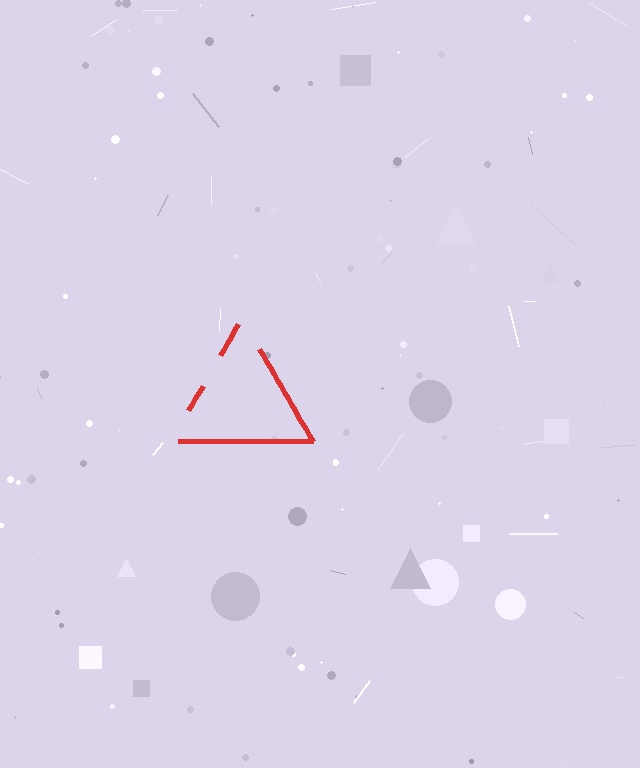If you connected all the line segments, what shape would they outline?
They would outline a triangle.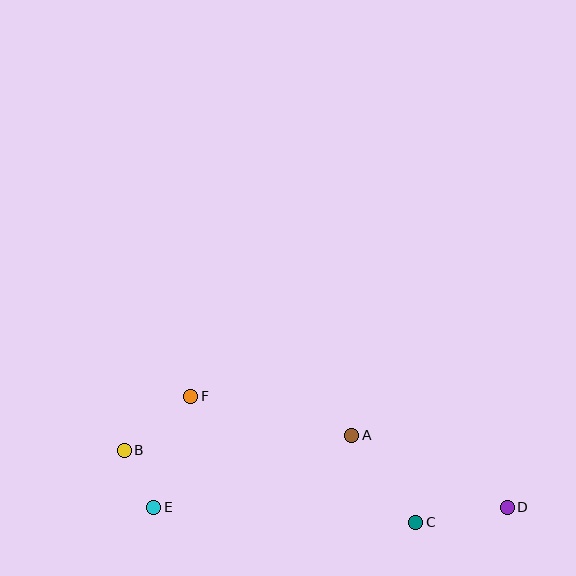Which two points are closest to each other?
Points B and E are closest to each other.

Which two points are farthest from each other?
Points B and D are farthest from each other.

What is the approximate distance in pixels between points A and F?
The distance between A and F is approximately 165 pixels.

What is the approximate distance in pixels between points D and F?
The distance between D and F is approximately 335 pixels.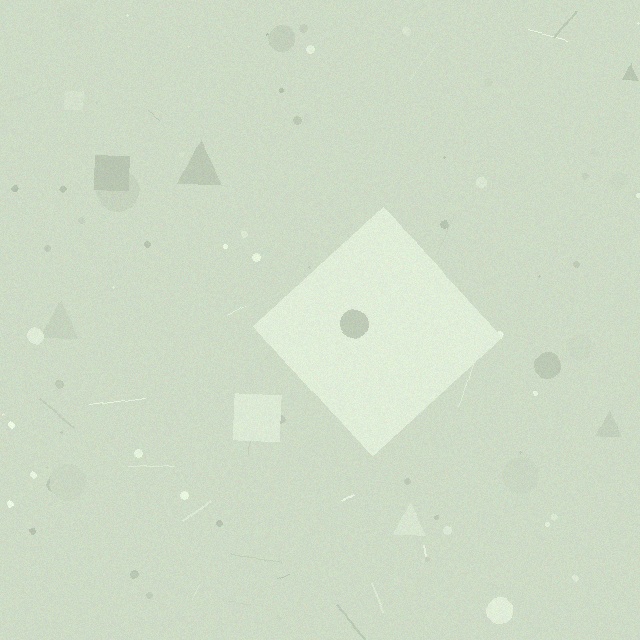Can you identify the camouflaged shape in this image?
The camouflaged shape is a diamond.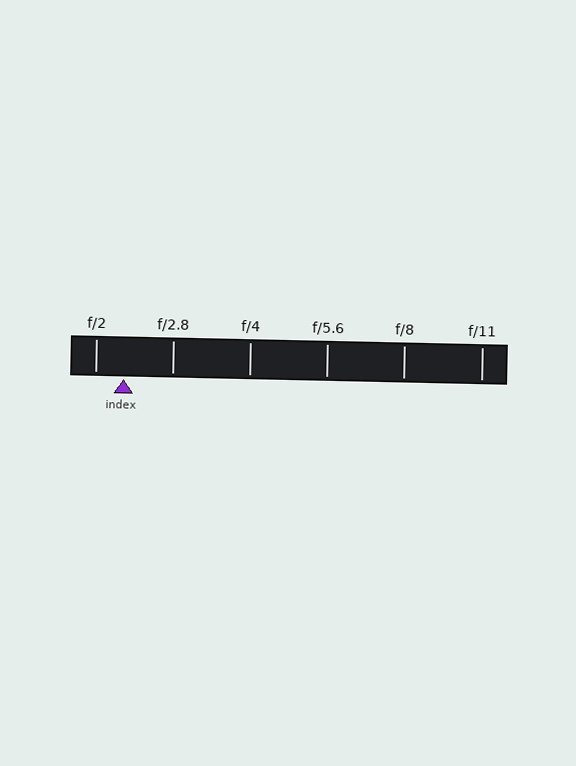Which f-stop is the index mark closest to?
The index mark is closest to f/2.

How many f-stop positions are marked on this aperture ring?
There are 6 f-stop positions marked.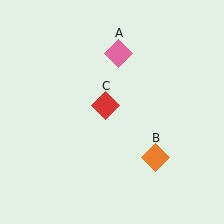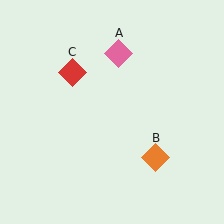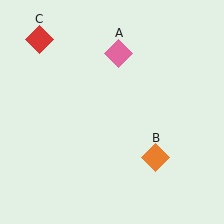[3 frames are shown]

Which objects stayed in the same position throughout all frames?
Pink diamond (object A) and orange diamond (object B) remained stationary.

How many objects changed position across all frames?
1 object changed position: red diamond (object C).